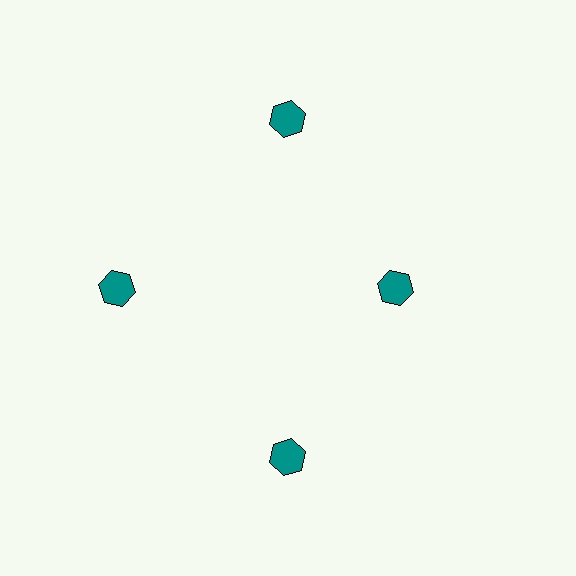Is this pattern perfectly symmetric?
No. The 4 teal hexagons are arranged in a ring, but one element near the 3 o'clock position is pulled inward toward the center, breaking the 4-fold rotational symmetry.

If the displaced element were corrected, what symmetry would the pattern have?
It would have 4-fold rotational symmetry — the pattern would map onto itself every 90 degrees.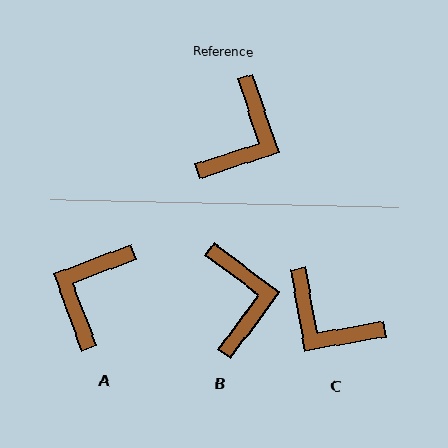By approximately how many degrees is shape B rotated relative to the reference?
Approximately 34 degrees counter-clockwise.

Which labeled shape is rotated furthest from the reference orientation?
A, about 178 degrees away.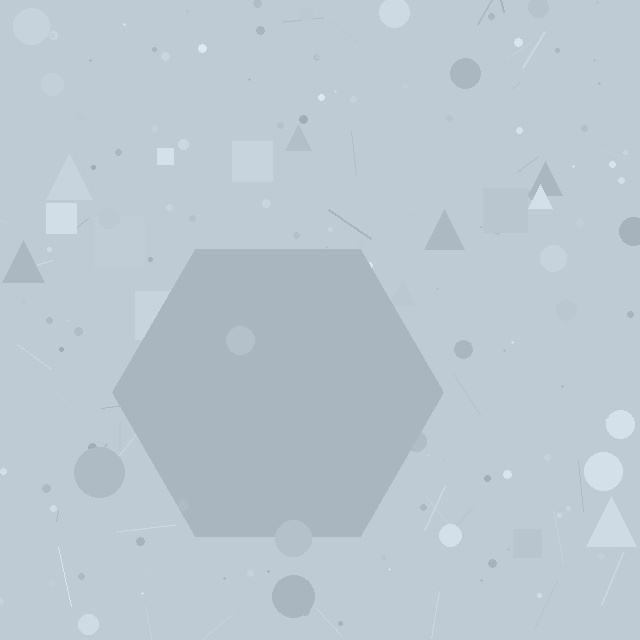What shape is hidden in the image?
A hexagon is hidden in the image.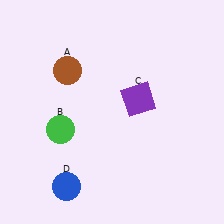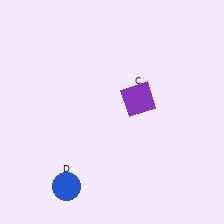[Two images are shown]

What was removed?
The green circle (B), the brown circle (A) were removed in Image 2.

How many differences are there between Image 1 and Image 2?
There are 2 differences between the two images.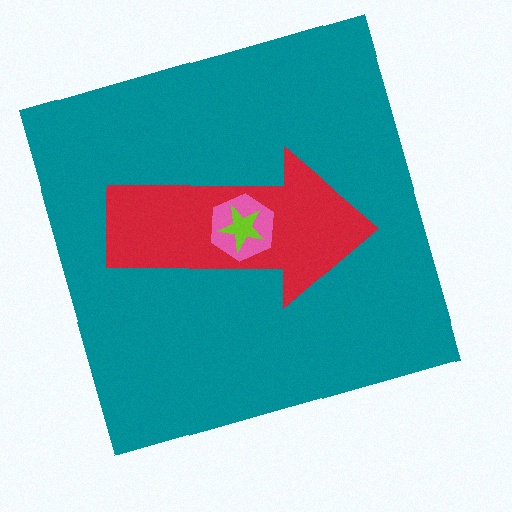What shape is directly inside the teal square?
The red arrow.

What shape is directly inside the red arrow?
The pink hexagon.